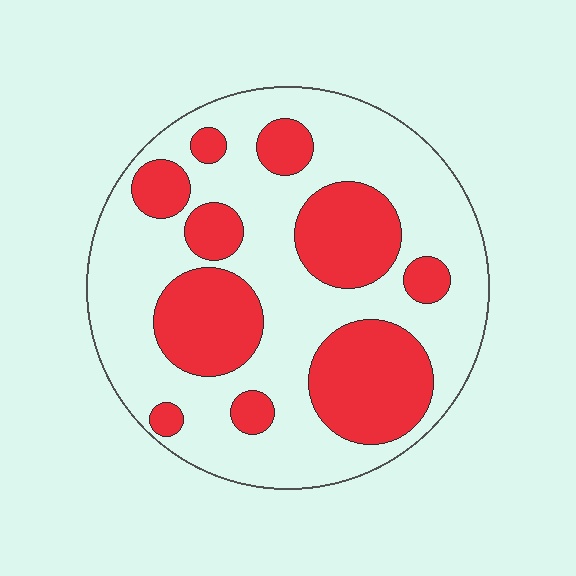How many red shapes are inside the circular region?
10.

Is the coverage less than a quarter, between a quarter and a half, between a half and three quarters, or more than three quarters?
Between a quarter and a half.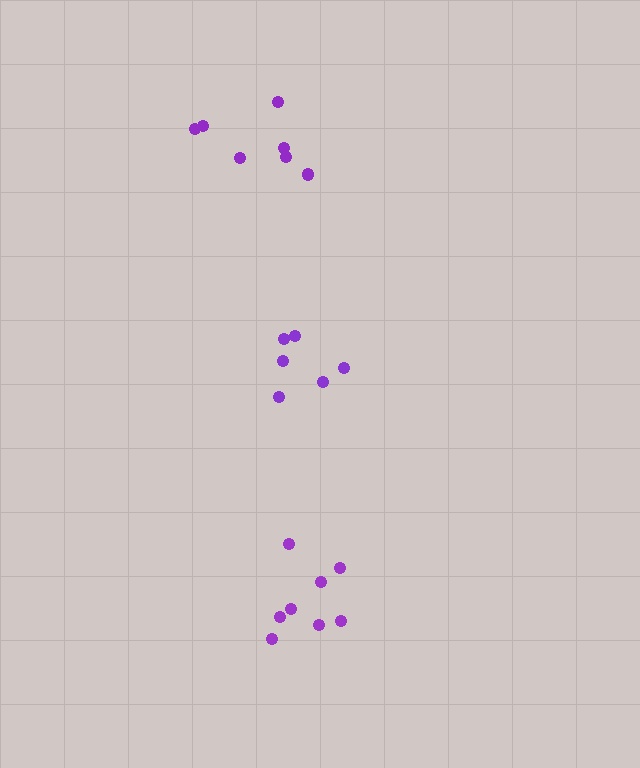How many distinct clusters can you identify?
There are 3 distinct clusters.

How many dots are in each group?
Group 1: 6 dots, Group 2: 8 dots, Group 3: 7 dots (21 total).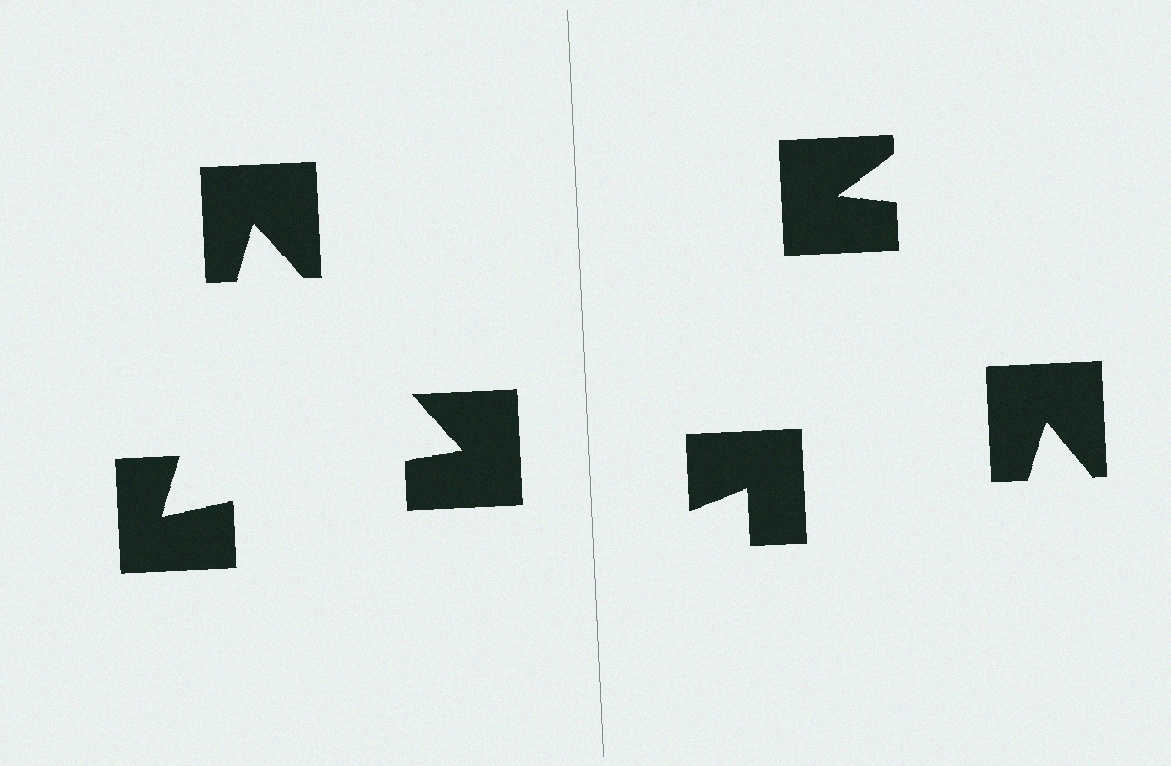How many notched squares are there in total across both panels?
6 — 3 on each side.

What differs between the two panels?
The notched squares are positioned identically on both sides; only the wedge orientations differ. On the left they align to a triangle; on the right they are misaligned.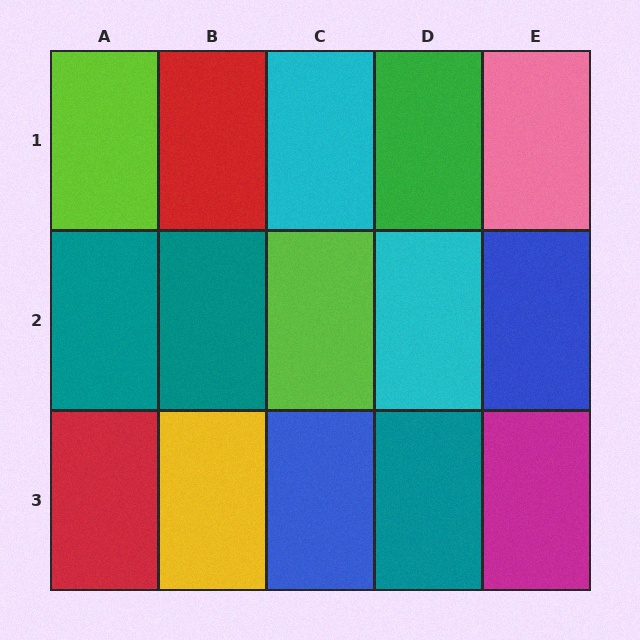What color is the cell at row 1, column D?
Green.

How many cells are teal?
3 cells are teal.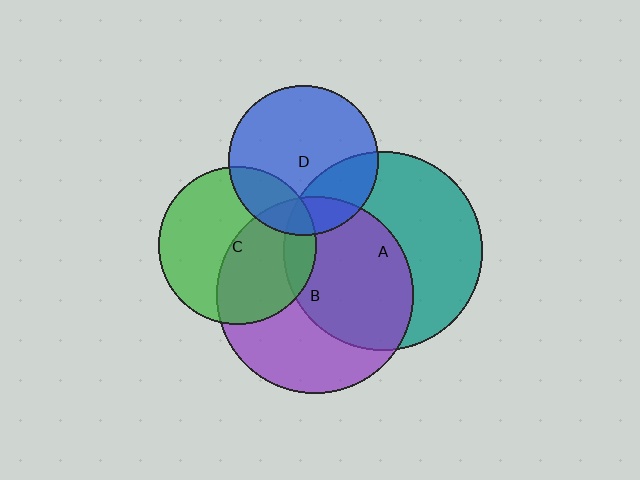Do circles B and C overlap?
Yes.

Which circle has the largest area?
Circle A (teal).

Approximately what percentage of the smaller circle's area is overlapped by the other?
Approximately 45%.